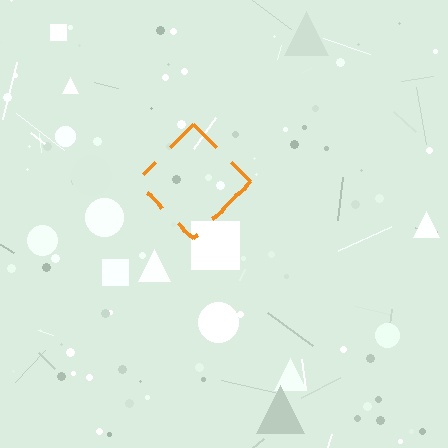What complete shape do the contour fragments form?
The contour fragments form a diamond.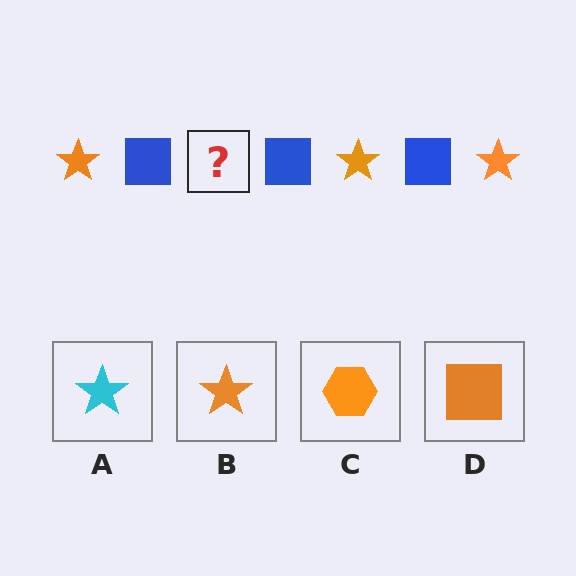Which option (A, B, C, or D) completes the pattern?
B.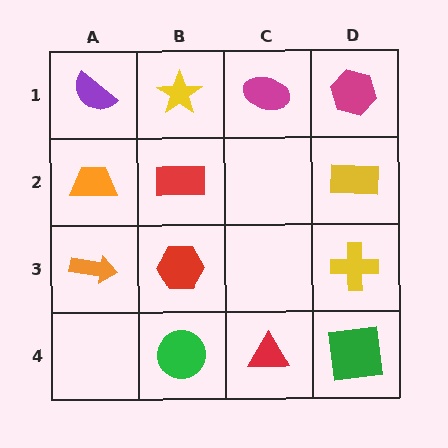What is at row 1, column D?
A magenta hexagon.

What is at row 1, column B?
A yellow star.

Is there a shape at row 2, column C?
No, that cell is empty.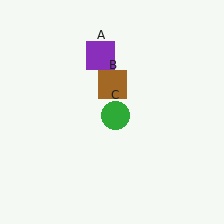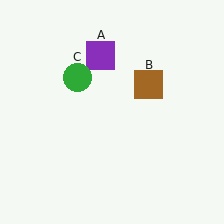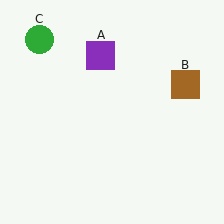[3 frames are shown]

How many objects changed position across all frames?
2 objects changed position: brown square (object B), green circle (object C).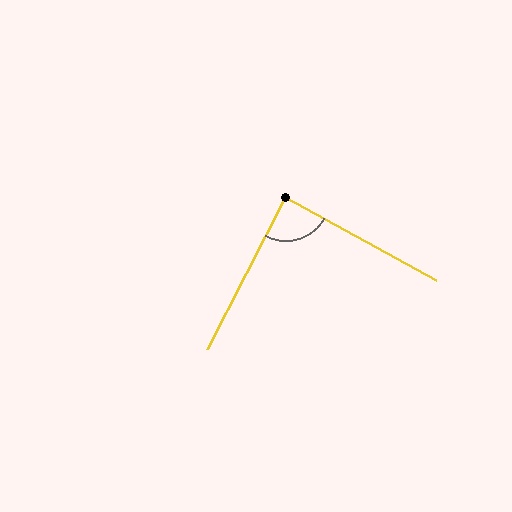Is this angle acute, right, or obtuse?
It is approximately a right angle.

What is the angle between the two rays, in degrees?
Approximately 88 degrees.